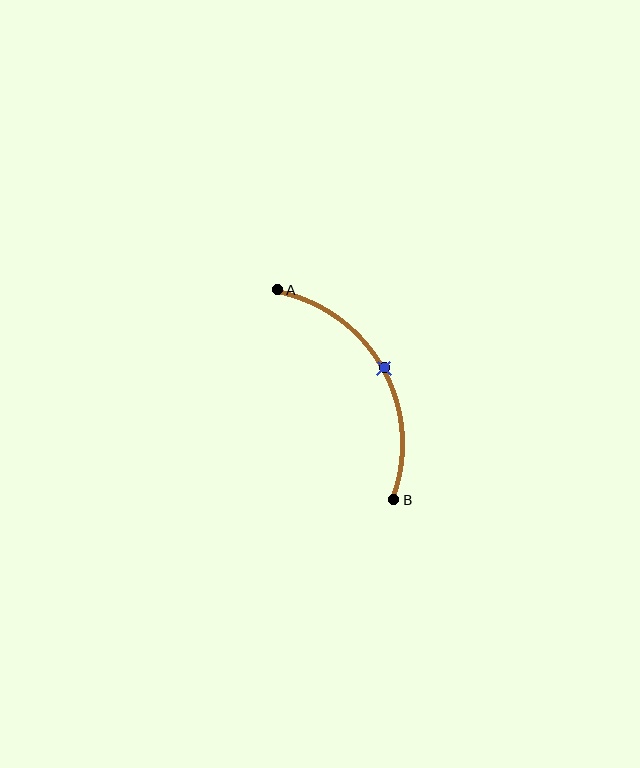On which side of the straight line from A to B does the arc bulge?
The arc bulges to the right of the straight line connecting A and B.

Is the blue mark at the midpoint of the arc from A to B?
Yes. The blue mark lies on the arc at equal arc-length from both A and B — it is the arc midpoint.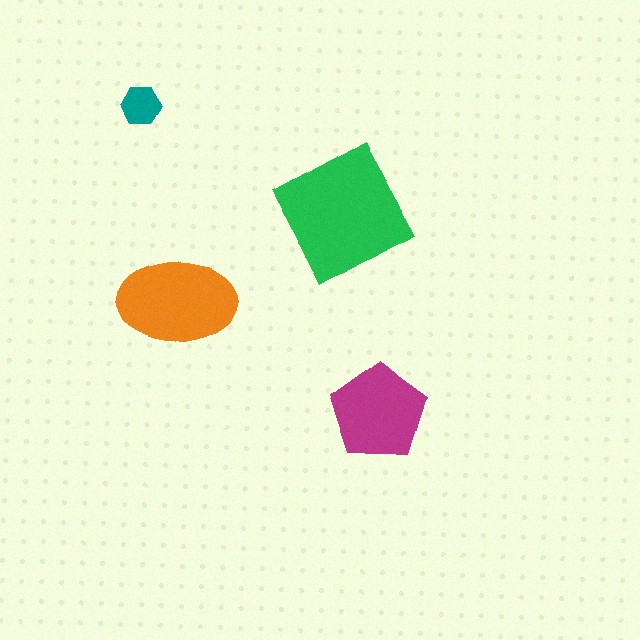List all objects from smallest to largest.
The teal hexagon, the magenta pentagon, the orange ellipse, the green square.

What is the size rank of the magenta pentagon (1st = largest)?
3rd.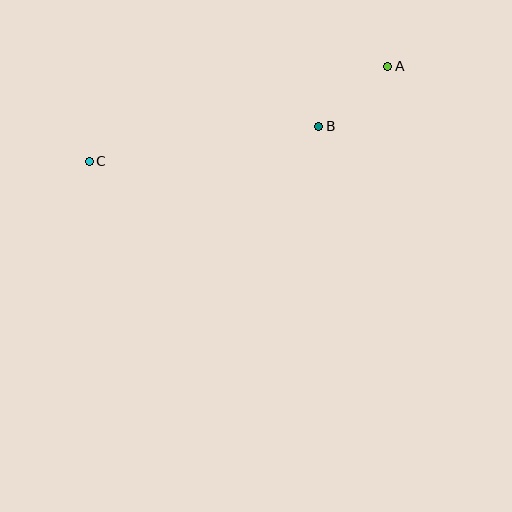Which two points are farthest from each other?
Points A and C are farthest from each other.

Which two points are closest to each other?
Points A and B are closest to each other.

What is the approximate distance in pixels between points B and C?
The distance between B and C is approximately 232 pixels.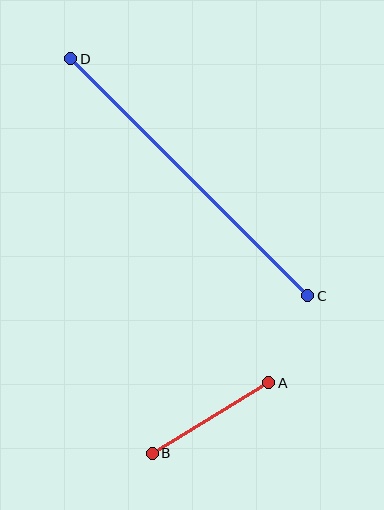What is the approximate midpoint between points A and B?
The midpoint is at approximately (210, 418) pixels.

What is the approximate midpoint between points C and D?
The midpoint is at approximately (189, 177) pixels.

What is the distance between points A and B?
The distance is approximately 136 pixels.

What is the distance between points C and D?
The distance is approximately 335 pixels.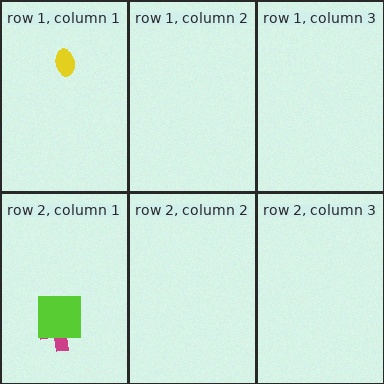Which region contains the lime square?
The row 2, column 1 region.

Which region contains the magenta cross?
The row 2, column 1 region.